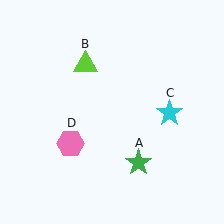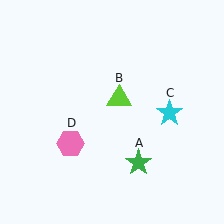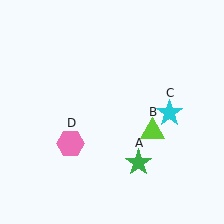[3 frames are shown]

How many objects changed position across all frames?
1 object changed position: lime triangle (object B).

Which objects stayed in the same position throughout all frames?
Green star (object A) and cyan star (object C) and pink hexagon (object D) remained stationary.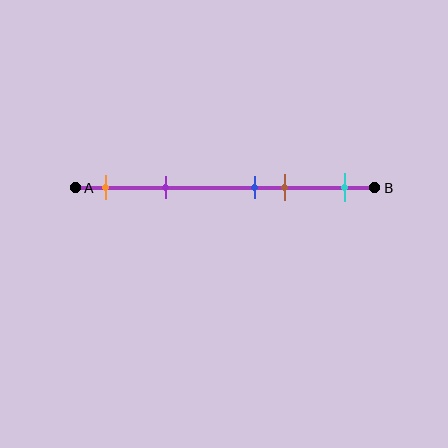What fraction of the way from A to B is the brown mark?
The brown mark is approximately 70% (0.7) of the way from A to B.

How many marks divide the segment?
There are 5 marks dividing the segment.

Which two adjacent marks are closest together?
The blue and brown marks are the closest adjacent pair.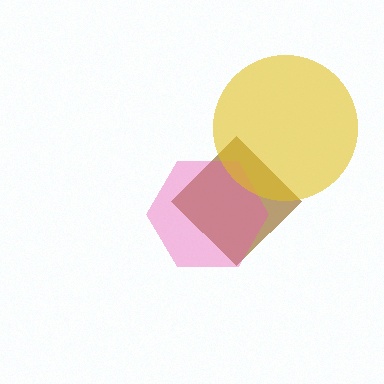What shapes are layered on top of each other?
The layered shapes are: a brown diamond, a pink hexagon, a yellow circle.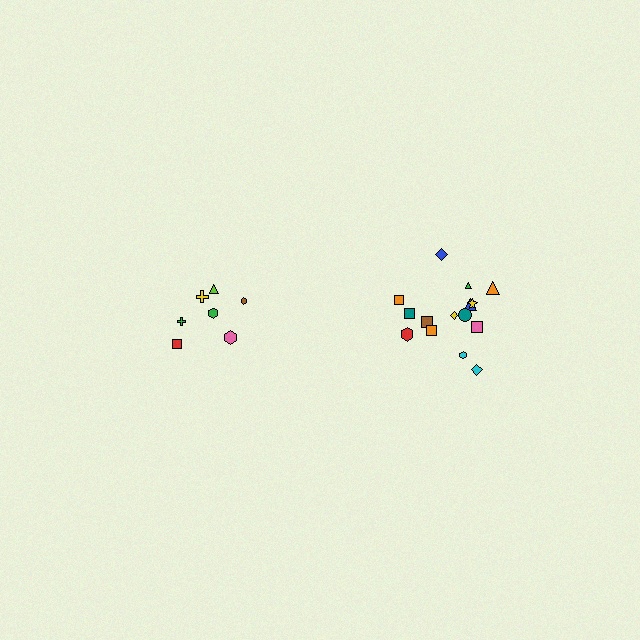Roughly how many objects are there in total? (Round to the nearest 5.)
Roughly 20 objects in total.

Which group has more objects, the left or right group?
The right group.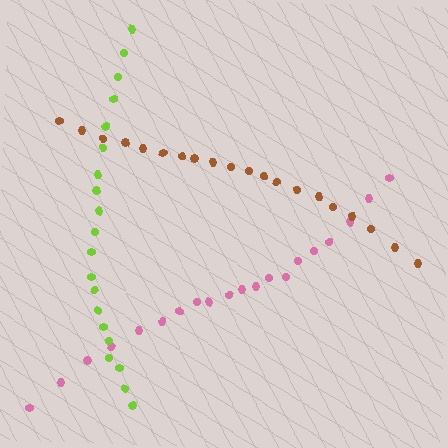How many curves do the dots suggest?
There are 3 distinct paths.